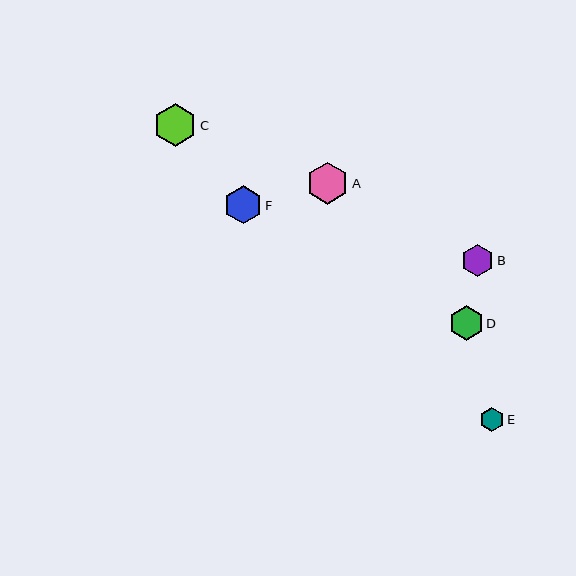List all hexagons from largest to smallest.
From largest to smallest: C, A, F, D, B, E.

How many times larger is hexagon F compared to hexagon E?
Hexagon F is approximately 1.6 times the size of hexagon E.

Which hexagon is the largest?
Hexagon C is the largest with a size of approximately 43 pixels.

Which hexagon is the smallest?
Hexagon E is the smallest with a size of approximately 24 pixels.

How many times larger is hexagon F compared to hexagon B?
Hexagon F is approximately 1.2 times the size of hexagon B.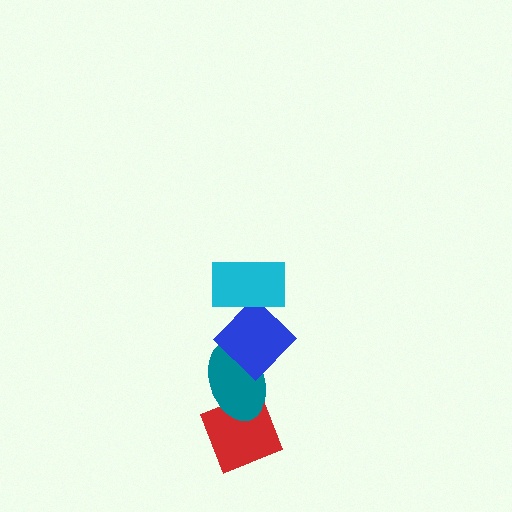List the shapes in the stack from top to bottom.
From top to bottom: the cyan rectangle, the blue diamond, the teal ellipse, the red diamond.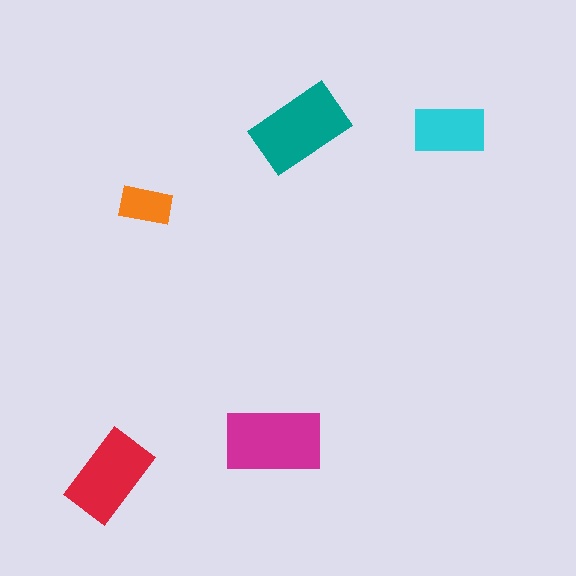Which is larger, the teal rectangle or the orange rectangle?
The teal one.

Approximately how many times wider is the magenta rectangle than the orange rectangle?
About 2 times wider.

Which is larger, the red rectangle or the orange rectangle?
The red one.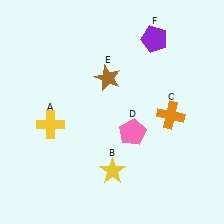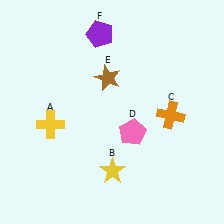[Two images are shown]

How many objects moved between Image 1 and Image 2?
1 object moved between the two images.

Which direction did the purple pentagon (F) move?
The purple pentagon (F) moved left.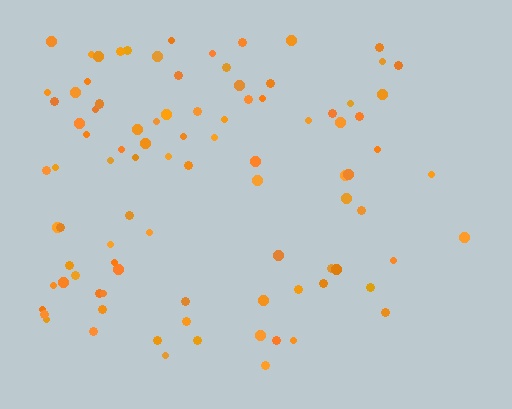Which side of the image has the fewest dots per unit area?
The right.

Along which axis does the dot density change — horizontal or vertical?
Horizontal.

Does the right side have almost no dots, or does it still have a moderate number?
Still a moderate number, just noticeably fewer than the left.